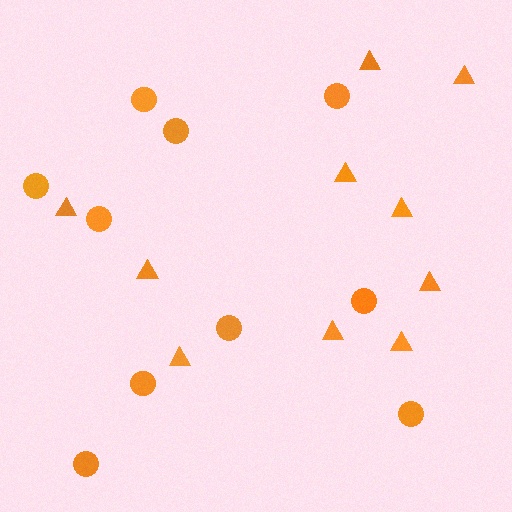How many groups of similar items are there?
There are 2 groups: one group of circles (10) and one group of triangles (10).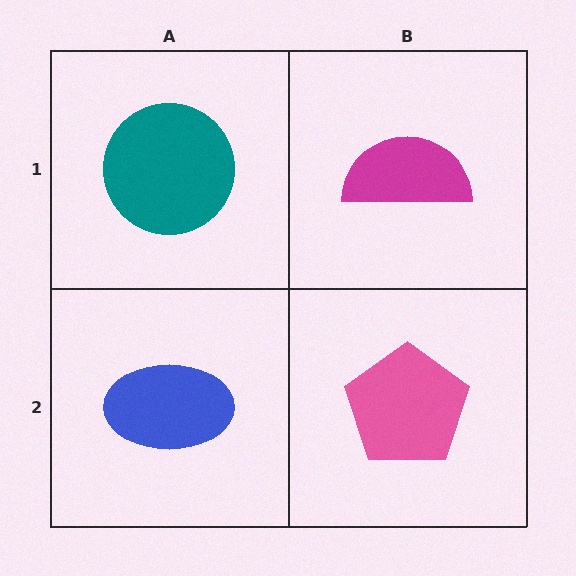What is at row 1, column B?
A magenta semicircle.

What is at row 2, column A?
A blue ellipse.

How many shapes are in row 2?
2 shapes.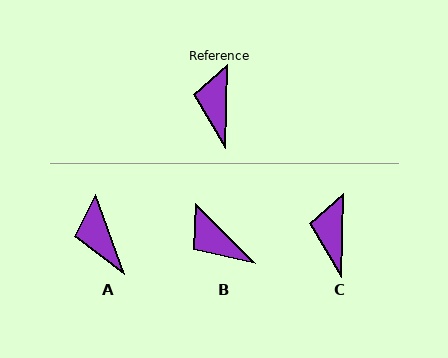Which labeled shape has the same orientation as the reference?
C.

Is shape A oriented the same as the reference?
No, it is off by about 22 degrees.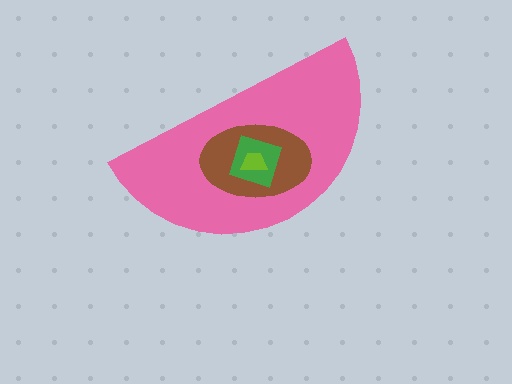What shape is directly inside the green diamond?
The lime trapezoid.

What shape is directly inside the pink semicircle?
The brown ellipse.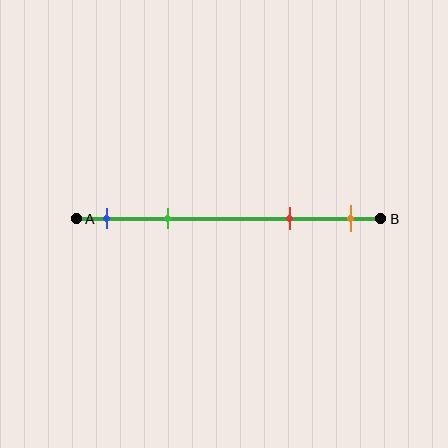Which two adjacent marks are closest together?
The blue and green marks are the closest adjacent pair.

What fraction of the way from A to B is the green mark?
The green mark is approximately 30% (0.3) of the way from A to B.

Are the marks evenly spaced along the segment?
No, the marks are not evenly spaced.